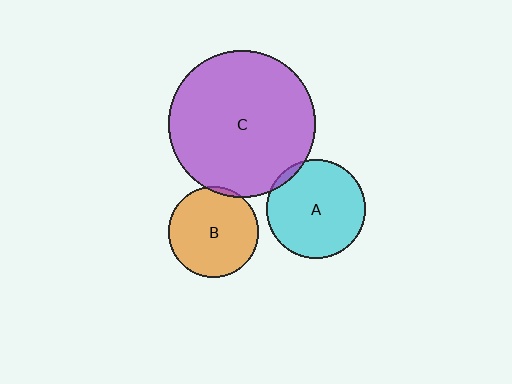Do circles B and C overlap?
Yes.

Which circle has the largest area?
Circle C (purple).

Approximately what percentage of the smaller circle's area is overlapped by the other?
Approximately 5%.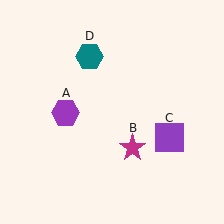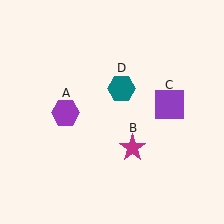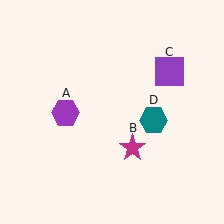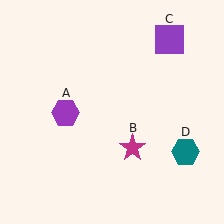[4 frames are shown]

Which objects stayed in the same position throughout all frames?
Purple hexagon (object A) and magenta star (object B) remained stationary.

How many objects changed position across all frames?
2 objects changed position: purple square (object C), teal hexagon (object D).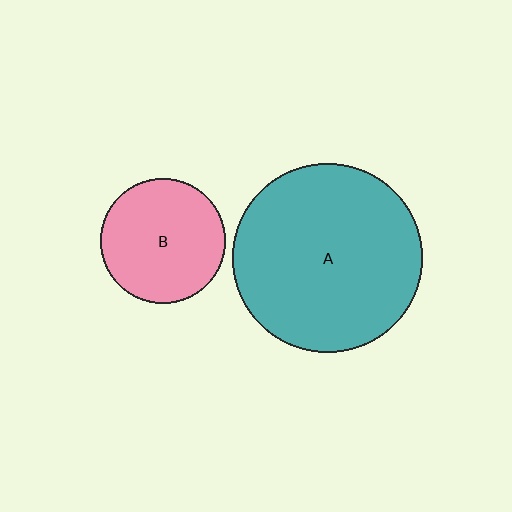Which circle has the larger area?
Circle A (teal).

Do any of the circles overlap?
No, none of the circles overlap.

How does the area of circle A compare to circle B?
Approximately 2.3 times.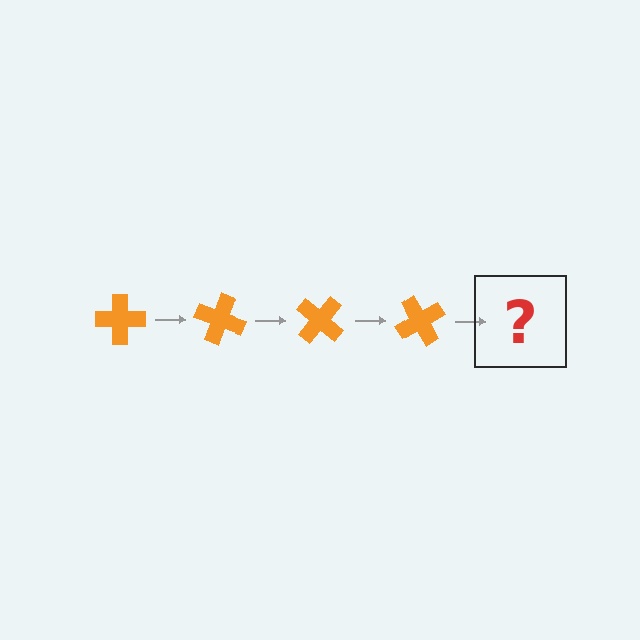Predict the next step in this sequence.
The next step is an orange cross rotated 80 degrees.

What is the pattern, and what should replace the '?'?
The pattern is that the cross rotates 20 degrees each step. The '?' should be an orange cross rotated 80 degrees.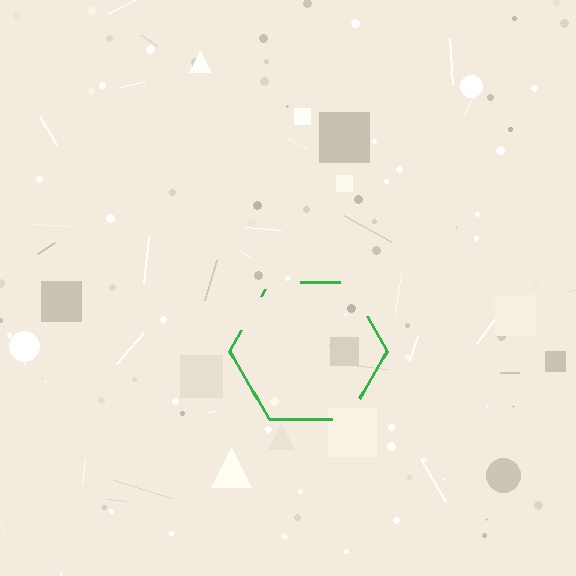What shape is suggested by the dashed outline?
The dashed outline suggests a hexagon.